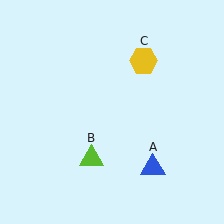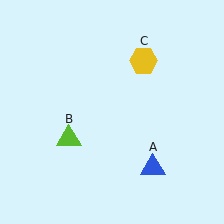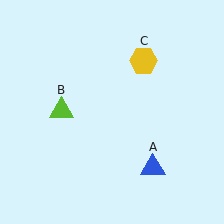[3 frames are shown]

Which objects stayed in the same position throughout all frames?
Blue triangle (object A) and yellow hexagon (object C) remained stationary.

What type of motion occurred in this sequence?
The lime triangle (object B) rotated clockwise around the center of the scene.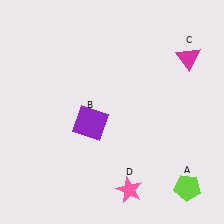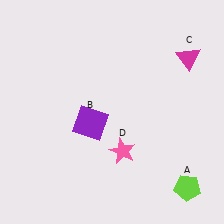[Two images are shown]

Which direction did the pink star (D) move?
The pink star (D) moved up.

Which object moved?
The pink star (D) moved up.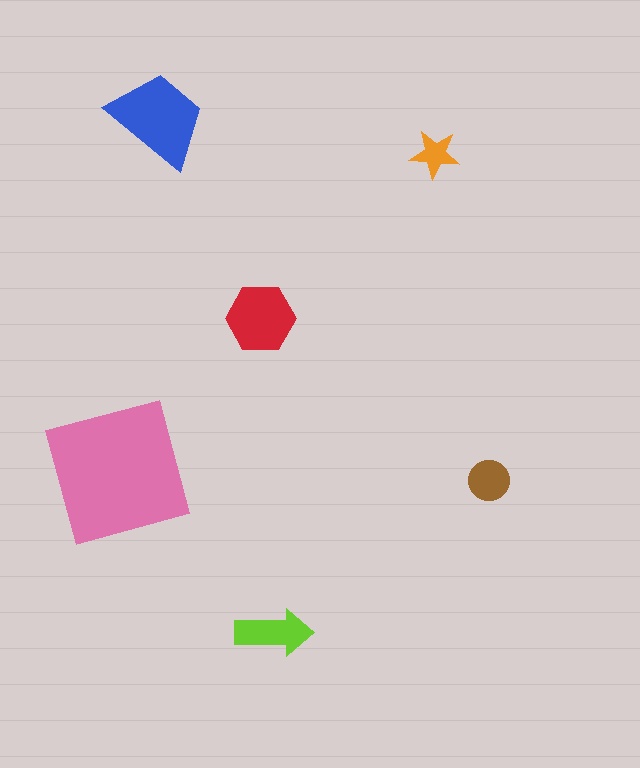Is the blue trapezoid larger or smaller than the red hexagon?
Larger.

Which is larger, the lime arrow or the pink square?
The pink square.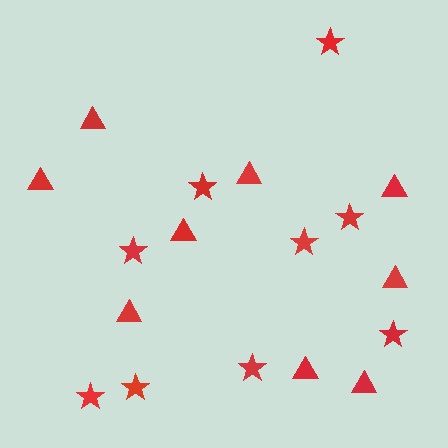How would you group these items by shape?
There are 2 groups: one group of triangles (9) and one group of stars (9).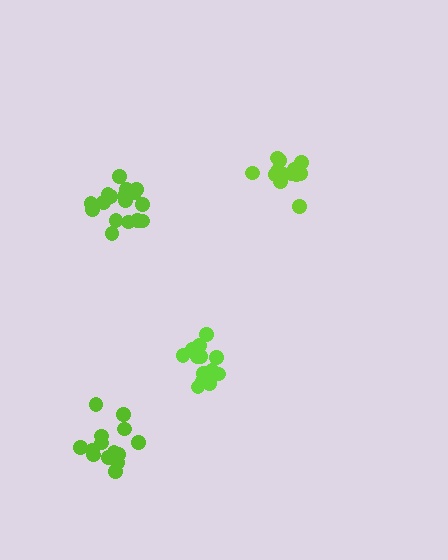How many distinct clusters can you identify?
There are 4 distinct clusters.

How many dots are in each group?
Group 1: 13 dots, Group 2: 15 dots, Group 3: 14 dots, Group 4: 18 dots (60 total).